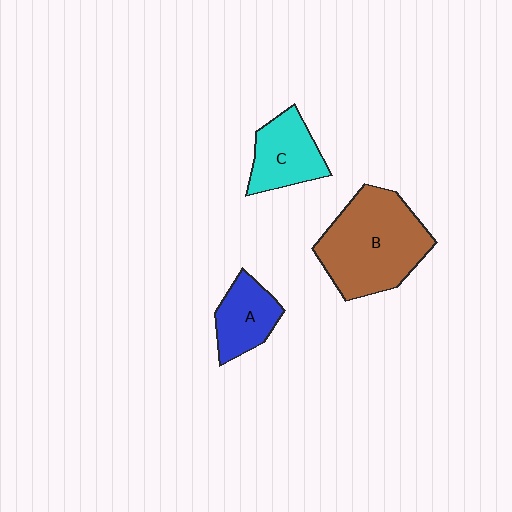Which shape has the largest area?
Shape B (brown).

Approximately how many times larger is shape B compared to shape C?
Approximately 1.9 times.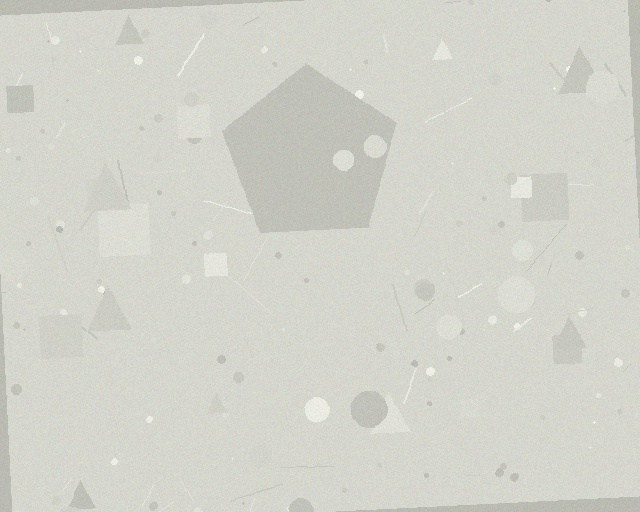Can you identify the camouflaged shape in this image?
The camouflaged shape is a pentagon.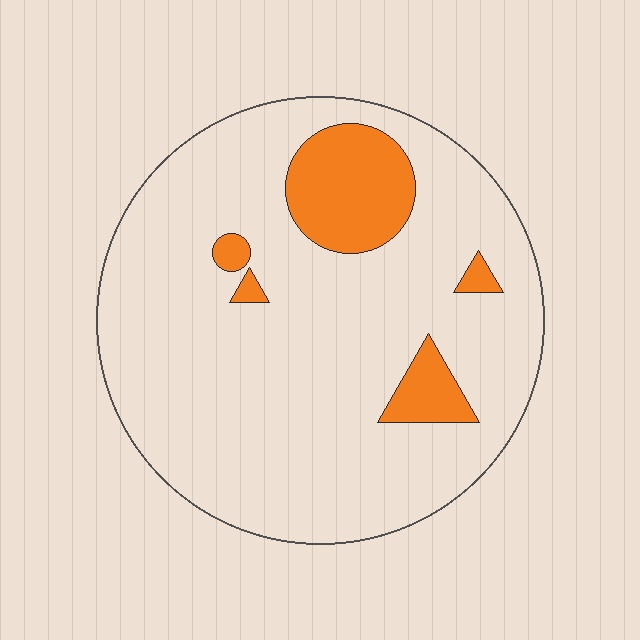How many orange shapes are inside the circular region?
5.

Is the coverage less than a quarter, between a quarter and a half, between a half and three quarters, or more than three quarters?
Less than a quarter.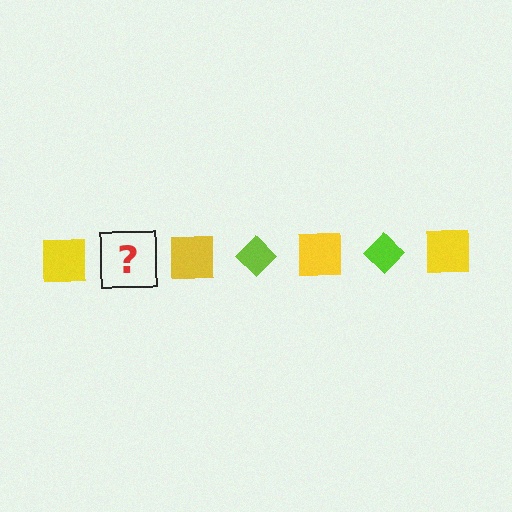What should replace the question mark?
The question mark should be replaced with a lime diamond.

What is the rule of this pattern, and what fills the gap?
The rule is that the pattern alternates between yellow square and lime diamond. The gap should be filled with a lime diamond.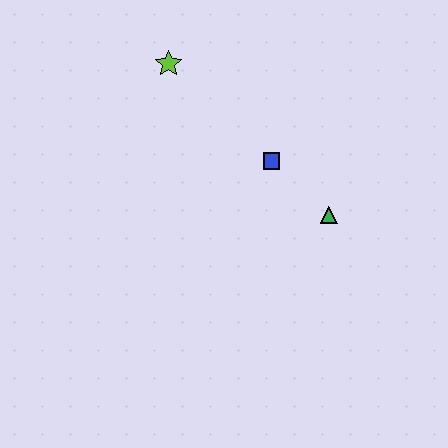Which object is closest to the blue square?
The green triangle is closest to the blue square.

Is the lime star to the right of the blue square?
No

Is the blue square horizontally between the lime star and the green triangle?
Yes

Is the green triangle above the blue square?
No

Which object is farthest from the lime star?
The green triangle is farthest from the lime star.